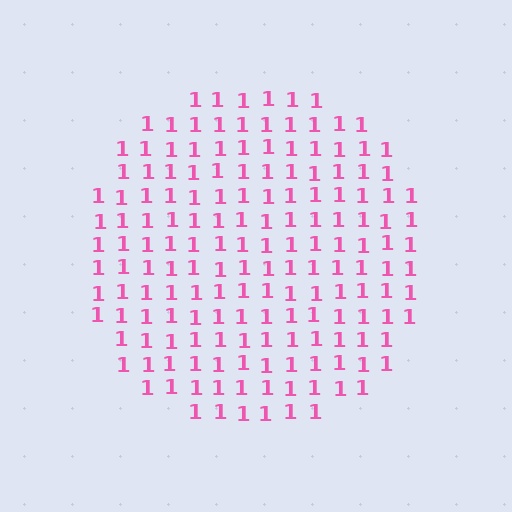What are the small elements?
The small elements are digit 1's.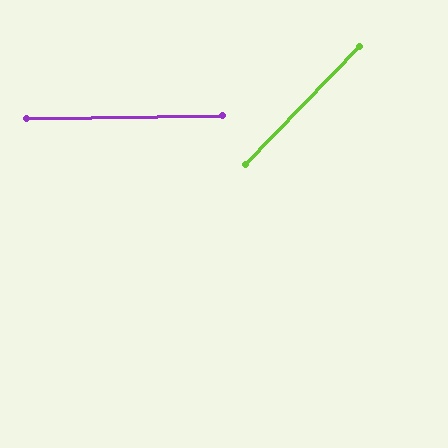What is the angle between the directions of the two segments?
Approximately 45 degrees.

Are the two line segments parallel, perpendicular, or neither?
Neither parallel nor perpendicular — they differ by about 45°.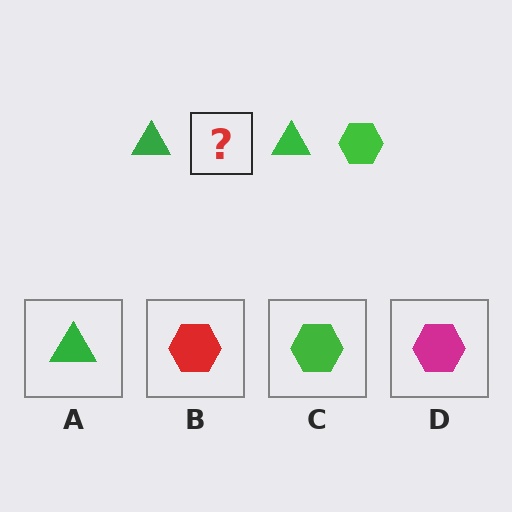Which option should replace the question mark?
Option C.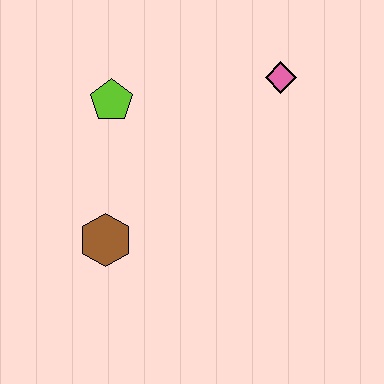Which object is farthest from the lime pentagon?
The pink diamond is farthest from the lime pentagon.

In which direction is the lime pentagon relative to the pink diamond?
The lime pentagon is to the left of the pink diamond.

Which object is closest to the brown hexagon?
The lime pentagon is closest to the brown hexagon.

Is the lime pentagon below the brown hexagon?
No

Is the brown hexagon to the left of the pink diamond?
Yes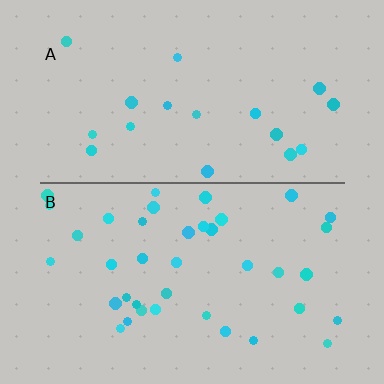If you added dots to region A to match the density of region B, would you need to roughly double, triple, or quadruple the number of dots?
Approximately double.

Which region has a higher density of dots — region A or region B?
B (the bottom).